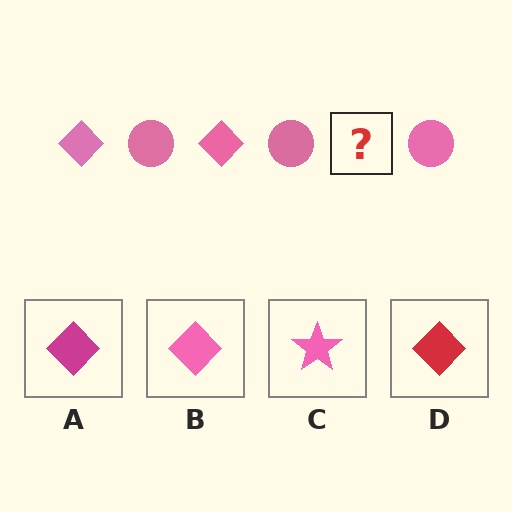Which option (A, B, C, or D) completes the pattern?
B.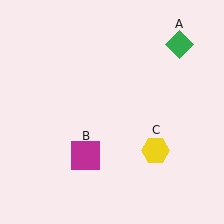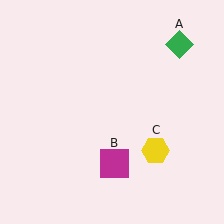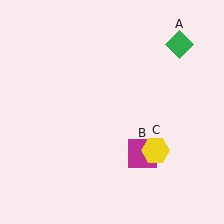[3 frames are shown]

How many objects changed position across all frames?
1 object changed position: magenta square (object B).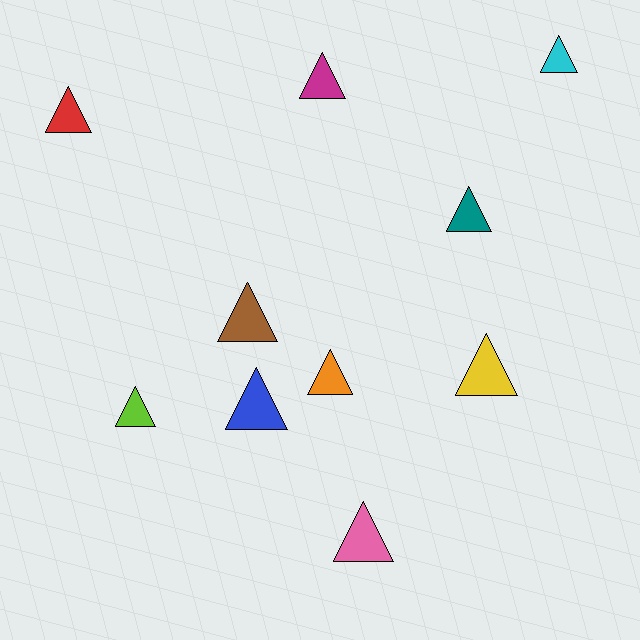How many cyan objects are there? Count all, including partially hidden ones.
There is 1 cyan object.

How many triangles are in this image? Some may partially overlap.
There are 10 triangles.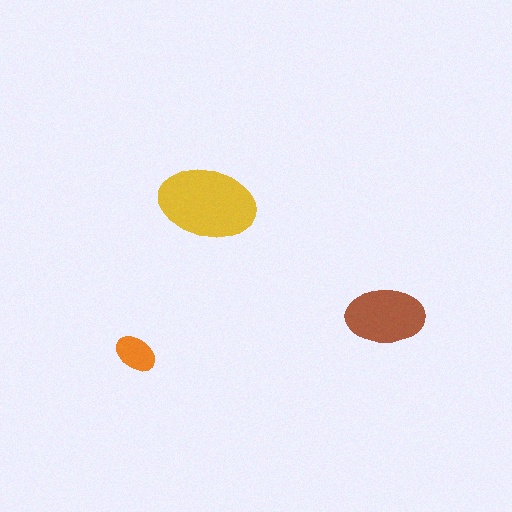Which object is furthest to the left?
The orange ellipse is leftmost.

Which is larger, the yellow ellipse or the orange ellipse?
The yellow one.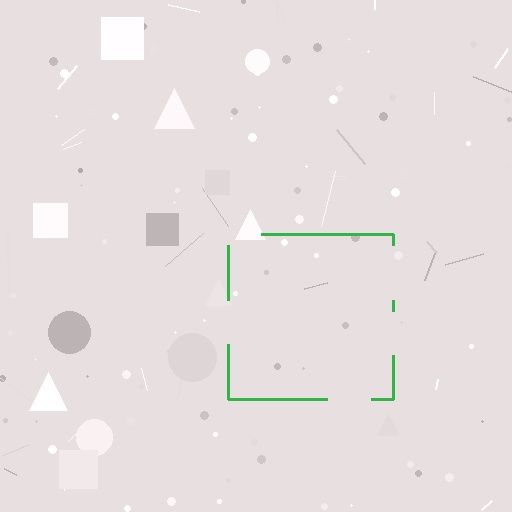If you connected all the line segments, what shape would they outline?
They would outline a square.